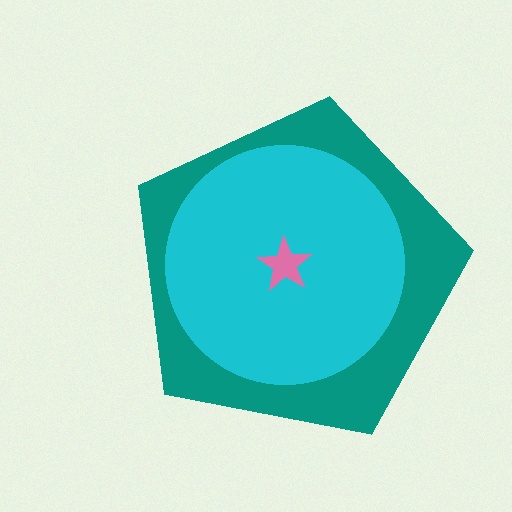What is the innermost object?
The pink star.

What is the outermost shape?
The teal pentagon.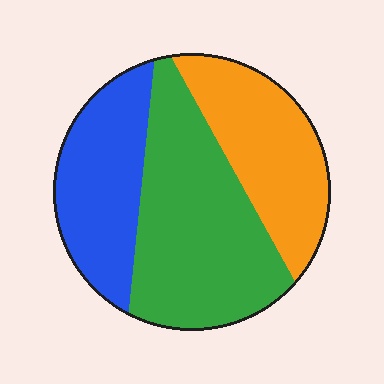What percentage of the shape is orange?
Orange takes up between a quarter and a half of the shape.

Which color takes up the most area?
Green, at roughly 45%.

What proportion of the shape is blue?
Blue takes up between a sixth and a third of the shape.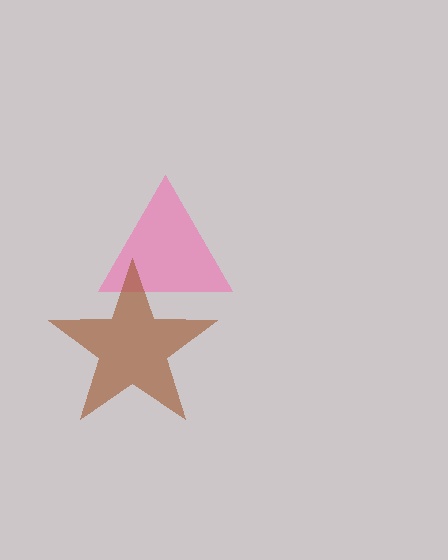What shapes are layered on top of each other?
The layered shapes are: a pink triangle, a brown star.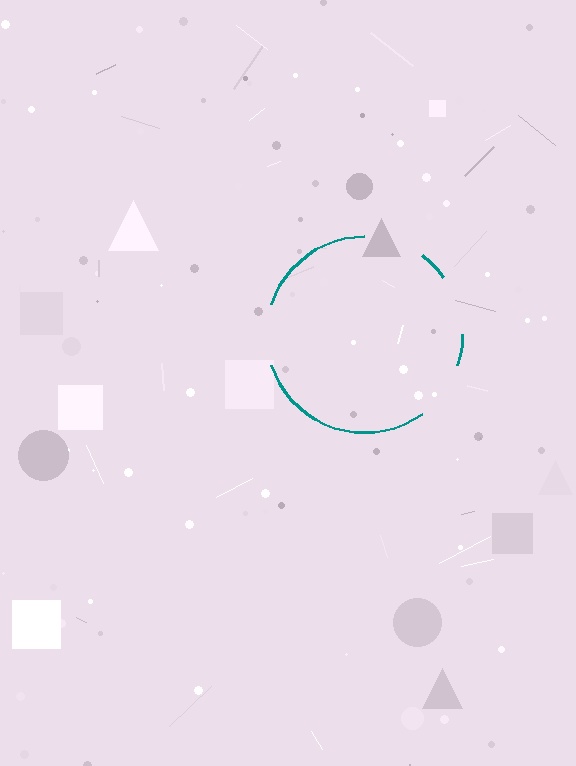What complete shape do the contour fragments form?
The contour fragments form a circle.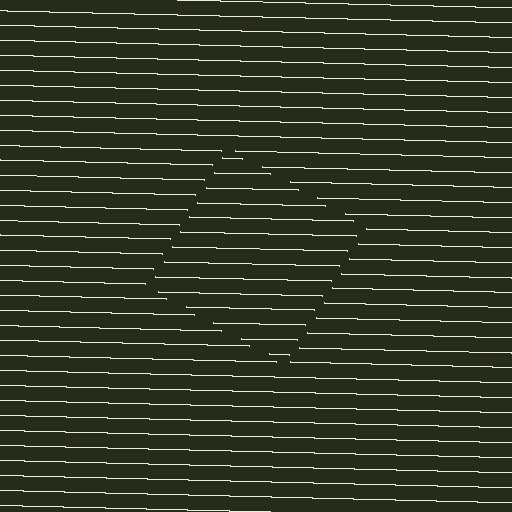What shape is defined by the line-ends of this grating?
An illusory square. The interior of the shape contains the same grating, shifted by half a period — the contour is defined by the phase discontinuity where line-ends from the inner and outer gratings abut.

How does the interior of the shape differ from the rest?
The interior of the shape contains the same grating, shifted by half a period — the contour is defined by the phase discontinuity where line-ends from the inner and outer gratings abut.